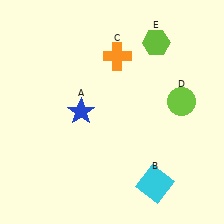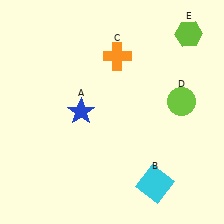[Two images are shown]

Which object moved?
The lime hexagon (E) moved right.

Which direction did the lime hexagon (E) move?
The lime hexagon (E) moved right.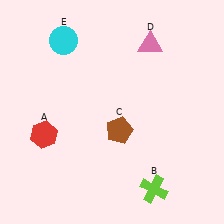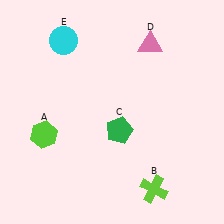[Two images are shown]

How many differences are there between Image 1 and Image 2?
There are 2 differences between the two images.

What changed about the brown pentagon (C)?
In Image 1, C is brown. In Image 2, it changed to green.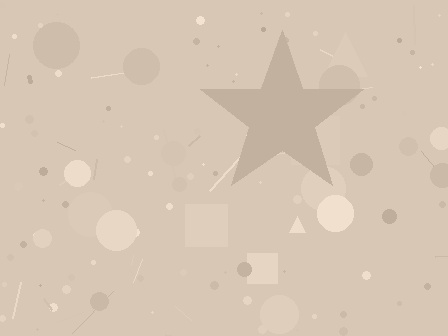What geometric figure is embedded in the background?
A star is embedded in the background.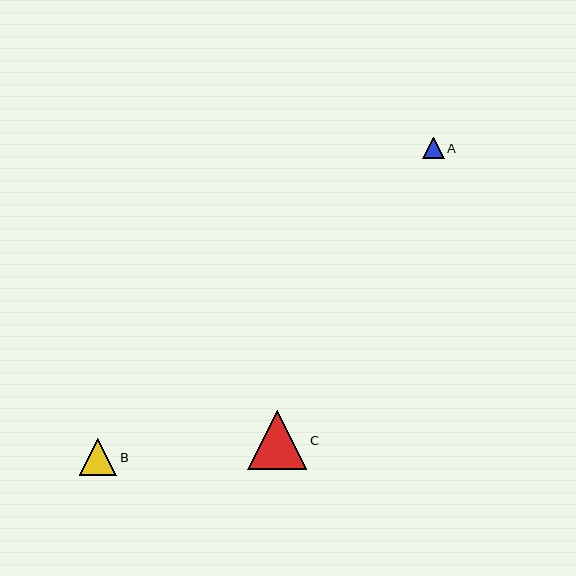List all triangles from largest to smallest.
From largest to smallest: C, B, A.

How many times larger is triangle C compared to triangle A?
Triangle C is approximately 2.8 times the size of triangle A.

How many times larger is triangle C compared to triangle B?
Triangle C is approximately 1.6 times the size of triangle B.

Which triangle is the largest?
Triangle C is the largest with a size of approximately 59 pixels.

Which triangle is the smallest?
Triangle A is the smallest with a size of approximately 21 pixels.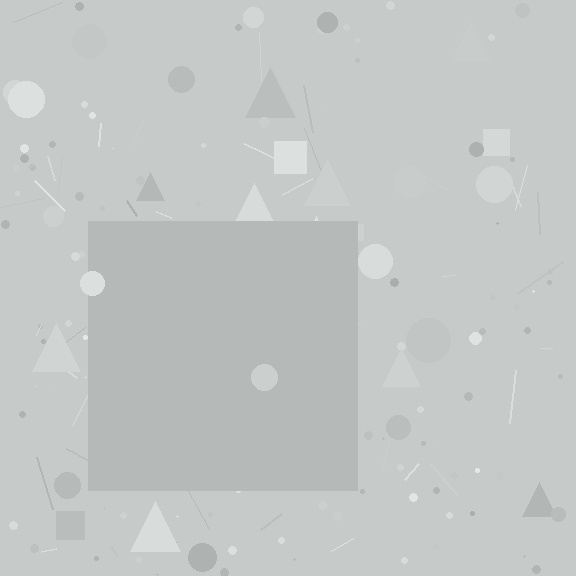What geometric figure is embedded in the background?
A square is embedded in the background.